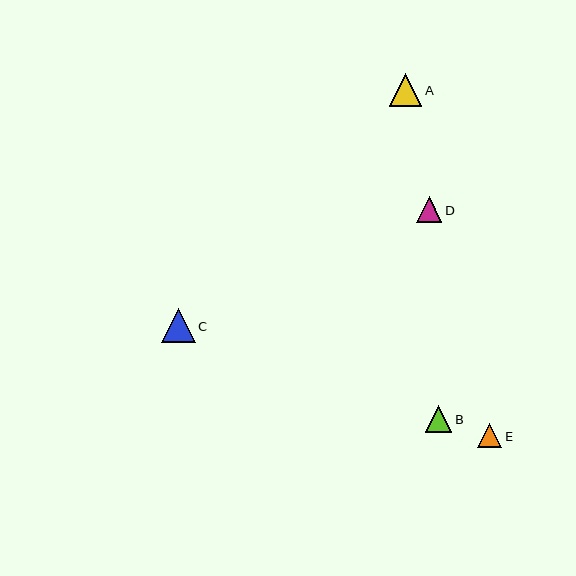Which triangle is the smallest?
Triangle E is the smallest with a size of approximately 24 pixels.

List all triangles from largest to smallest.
From largest to smallest: C, A, B, D, E.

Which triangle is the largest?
Triangle C is the largest with a size of approximately 34 pixels.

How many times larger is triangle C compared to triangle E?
Triangle C is approximately 1.4 times the size of triangle E.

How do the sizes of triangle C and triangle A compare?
Triangle C and triangle A are approximately the same size.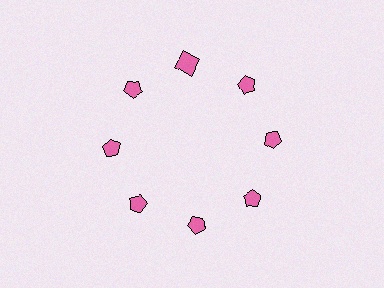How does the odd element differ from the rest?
It has a different shape: square instead of pentagon.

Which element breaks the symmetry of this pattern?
The pink square at roughly the 12 o'clock position breaks the symmetry. All other shapes are pink pentagons.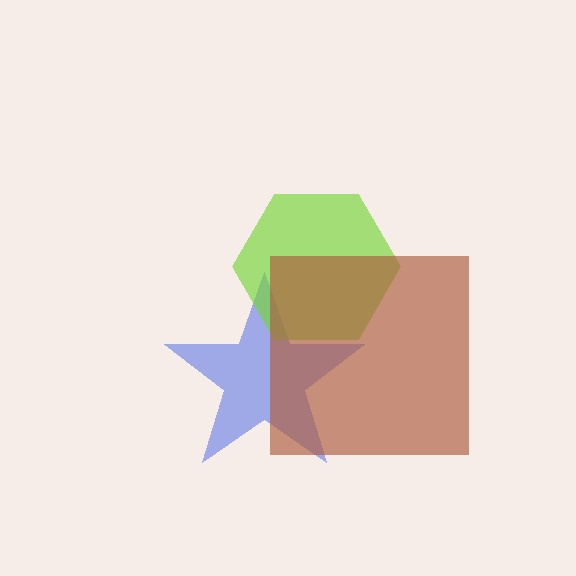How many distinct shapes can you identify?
There are 3 distinct shapes: a blue star, a lime hexagon, a brown square.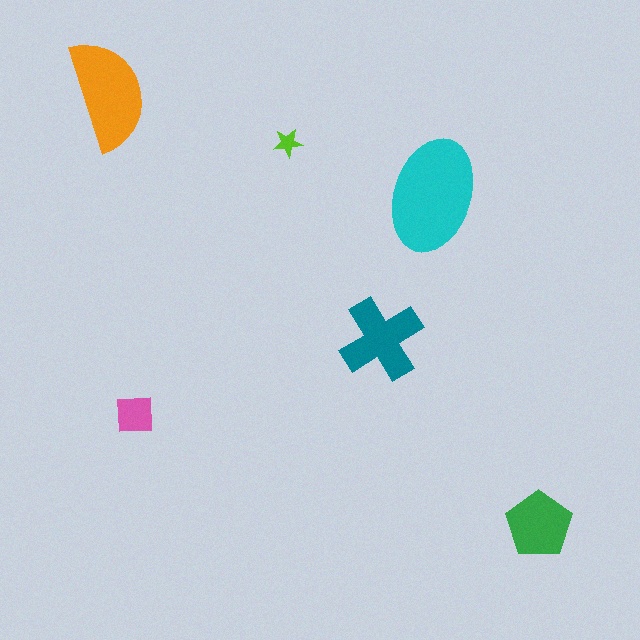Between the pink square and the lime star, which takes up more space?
The pink square.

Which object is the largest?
The cyan ellipse.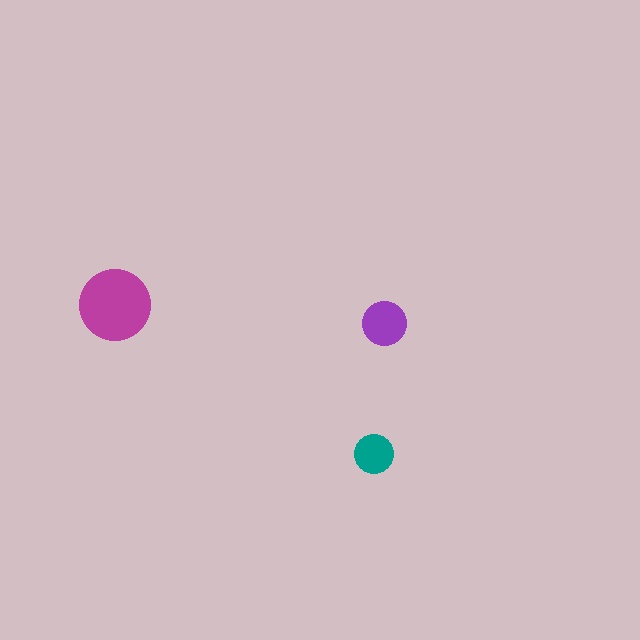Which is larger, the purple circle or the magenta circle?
The magenta one.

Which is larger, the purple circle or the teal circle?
The purple one.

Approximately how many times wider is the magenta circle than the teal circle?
About 2 times wider.